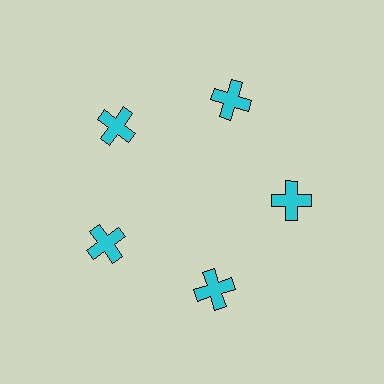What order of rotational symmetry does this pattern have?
This pattern has 5-fold rotational symmetry.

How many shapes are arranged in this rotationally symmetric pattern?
There are 5 shapes, arranged in 5 groups of 1.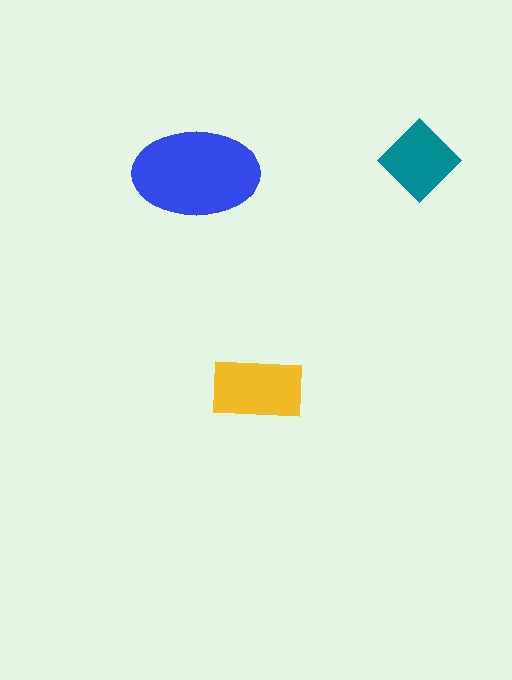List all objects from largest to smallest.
The blue ellipse, the yellow rectangle, the teal diamond.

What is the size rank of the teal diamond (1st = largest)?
3rd.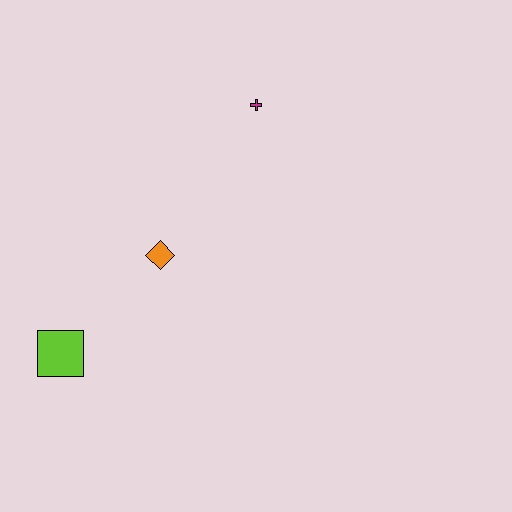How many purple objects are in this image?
There are no purple objects.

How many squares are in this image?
There is 1 square.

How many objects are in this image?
There are 3 objects.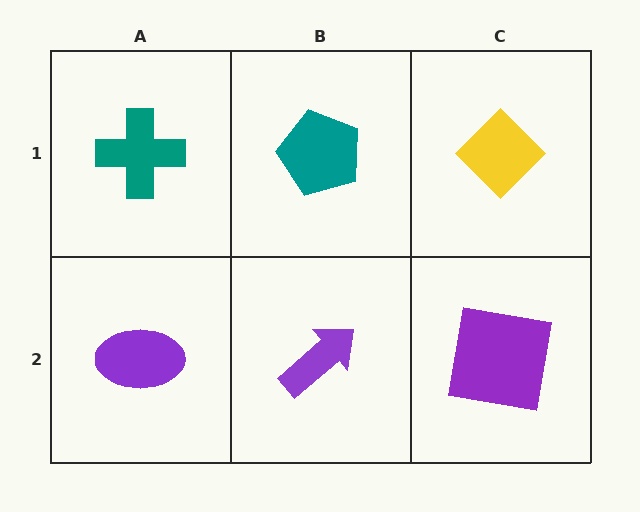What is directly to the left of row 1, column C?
A teal pentagon.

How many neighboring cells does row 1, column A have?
2.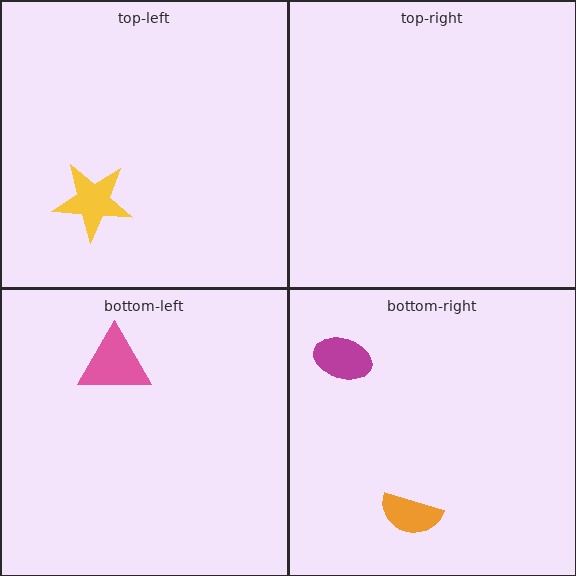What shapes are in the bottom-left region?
The pink triangle.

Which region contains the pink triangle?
The bottom-left region.